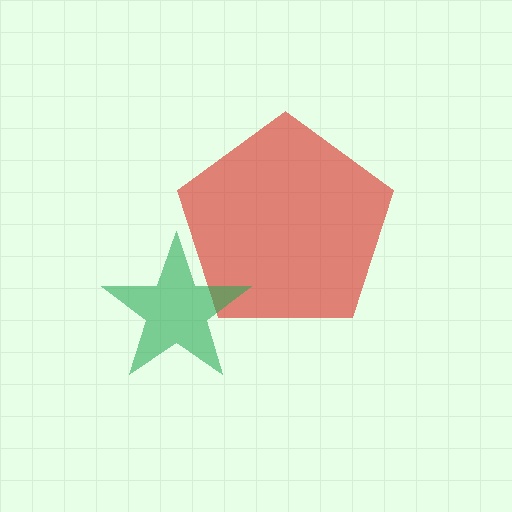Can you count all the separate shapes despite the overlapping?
Yes, there are 2 separate shapes.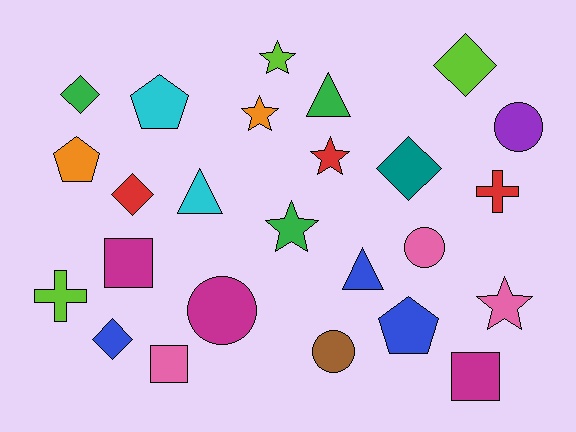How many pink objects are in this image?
There are 3 pink objects.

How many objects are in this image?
There are 25 objects.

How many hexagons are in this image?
There are no hexagons.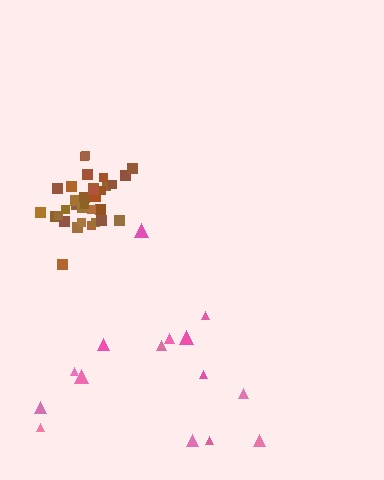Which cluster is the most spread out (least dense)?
Pink.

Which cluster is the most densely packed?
Brown.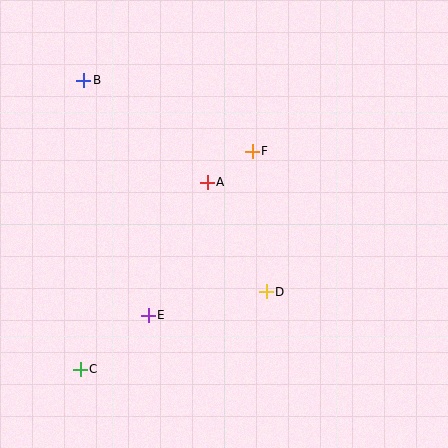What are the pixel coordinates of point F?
Point F is at (252, 151).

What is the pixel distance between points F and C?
The distance between F and C is 278 pixels.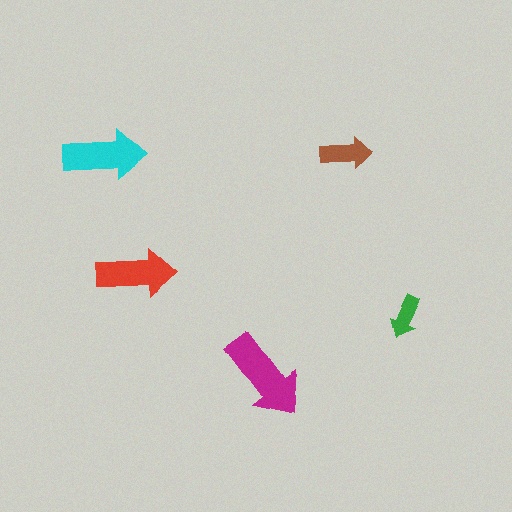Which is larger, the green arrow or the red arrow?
The red one.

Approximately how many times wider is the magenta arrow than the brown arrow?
About 2 times wider.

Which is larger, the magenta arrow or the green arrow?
The magenta one.